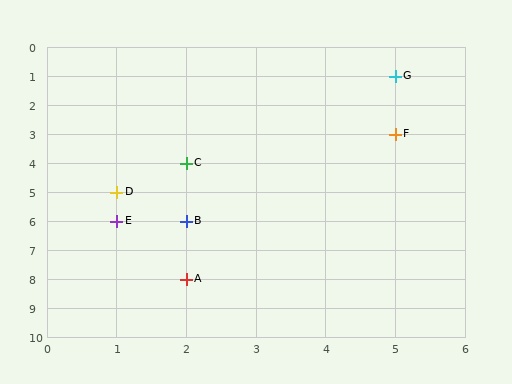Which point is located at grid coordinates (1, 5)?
Point D is at (1, 5).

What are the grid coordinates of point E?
Point E is at grid coordinates (1, 6).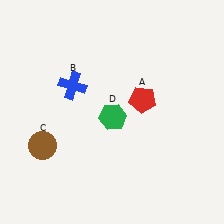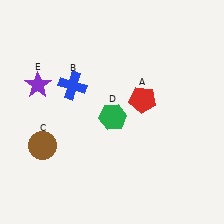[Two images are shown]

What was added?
A purple star (E) was added in Image 2.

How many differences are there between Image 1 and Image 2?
There is 1 difference between the two images.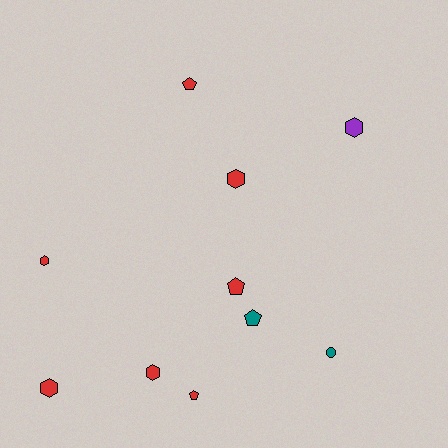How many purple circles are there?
There are no purple circles.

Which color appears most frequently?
Red, with 7 objects.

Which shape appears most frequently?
Hexagon, with 5 objects.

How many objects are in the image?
There are 10 objects.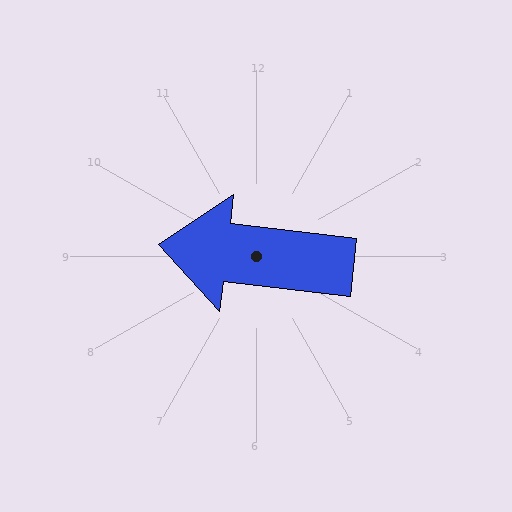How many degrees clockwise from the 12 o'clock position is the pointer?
Approximately 277 degrees.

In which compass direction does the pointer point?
West.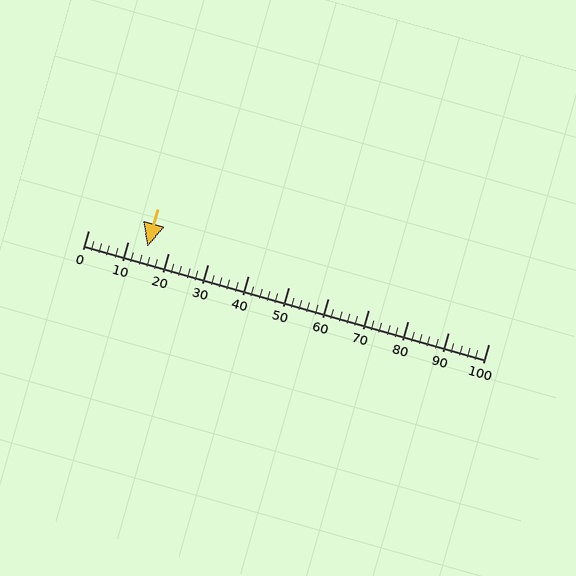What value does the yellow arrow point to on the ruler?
The yellow arrow points to approximately 15.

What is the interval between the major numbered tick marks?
The major tick marks are spaced 10 units apart.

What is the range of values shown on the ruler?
The ruler shows values from 0 to 100.